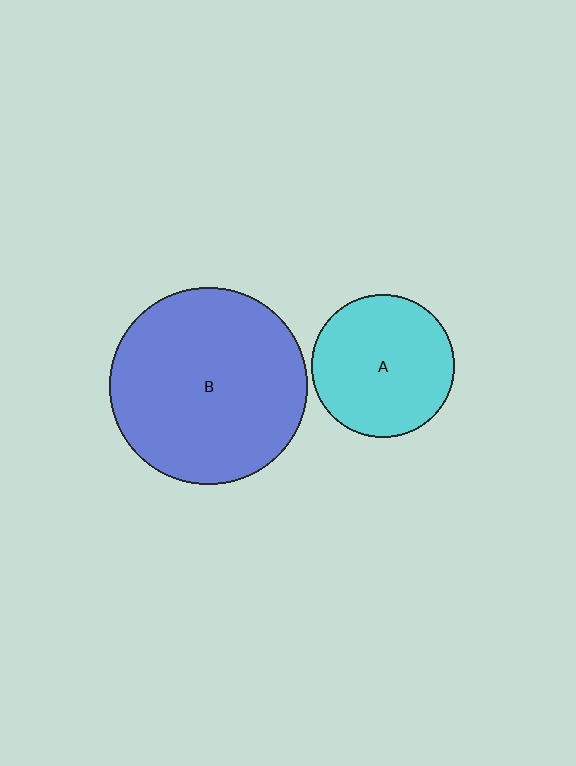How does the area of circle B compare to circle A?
Approximately 1.9 times.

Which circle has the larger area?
Circle B (blue).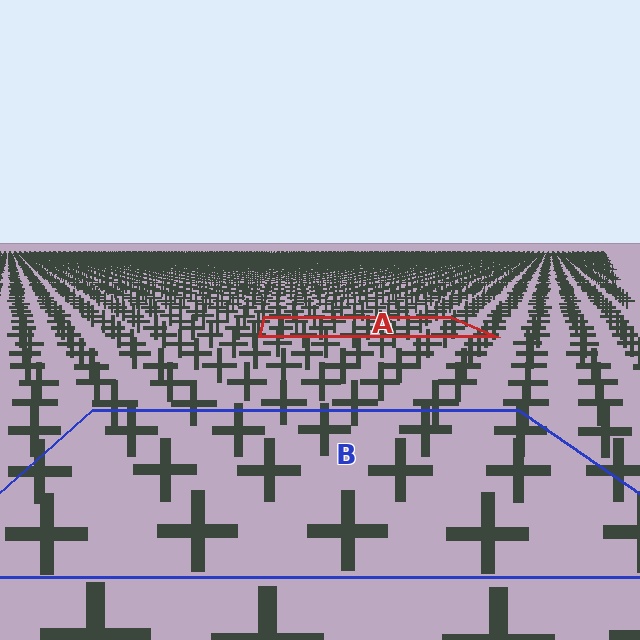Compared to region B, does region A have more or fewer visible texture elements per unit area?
Region A has more texture elements per unit area — they are packed more densely because it is farther away.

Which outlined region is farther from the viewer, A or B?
Region A is farther from the viewer — the texture elements inside it appear smaller and more densely packed.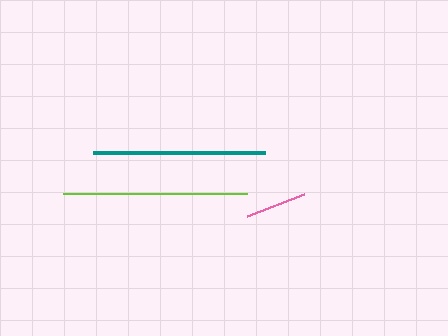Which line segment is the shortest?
The pink line is the shortest at approximately 62 pixels.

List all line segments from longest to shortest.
From longest to shortest: lime, teal, pink.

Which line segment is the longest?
The lime line is the longest at approximately 184 pixels.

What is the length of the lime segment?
The lime segment is approximately 184 pixels long.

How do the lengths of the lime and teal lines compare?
The lime and teal lines are approximately the same length.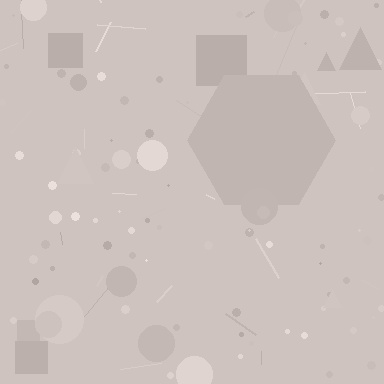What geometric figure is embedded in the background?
A hexagon is embedded in the background.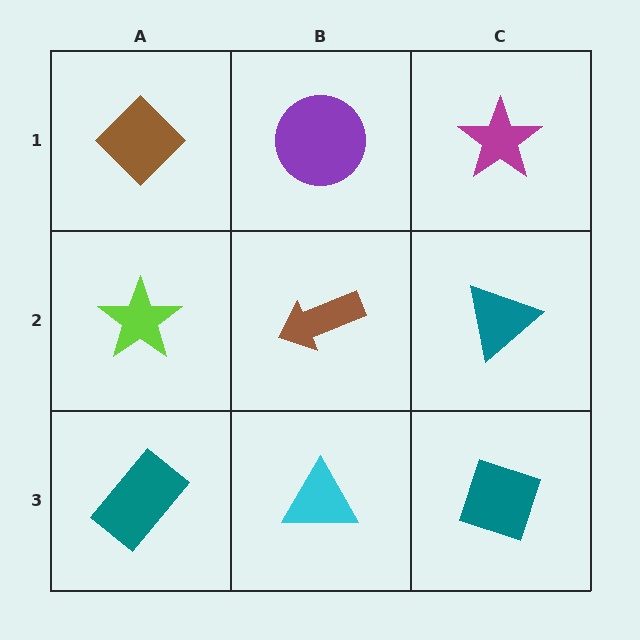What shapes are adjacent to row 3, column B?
A brown arrow (row 2, column B), a teal rectangle (row 3, column A), a teal diamond (row 3, column C).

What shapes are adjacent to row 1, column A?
A lime star (row 2, column A), a purple circle (row 1, column B).